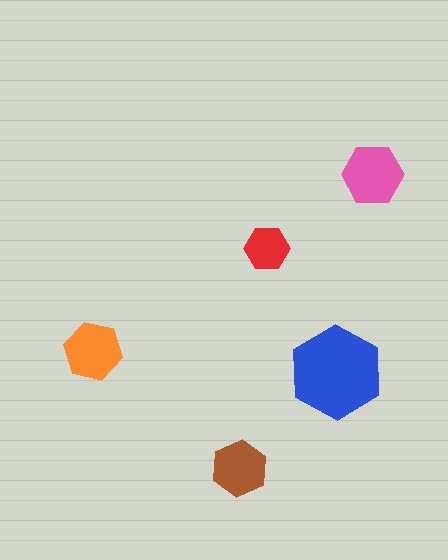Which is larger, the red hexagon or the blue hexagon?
The blue one.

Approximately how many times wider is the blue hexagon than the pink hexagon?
About 1.5 times wider.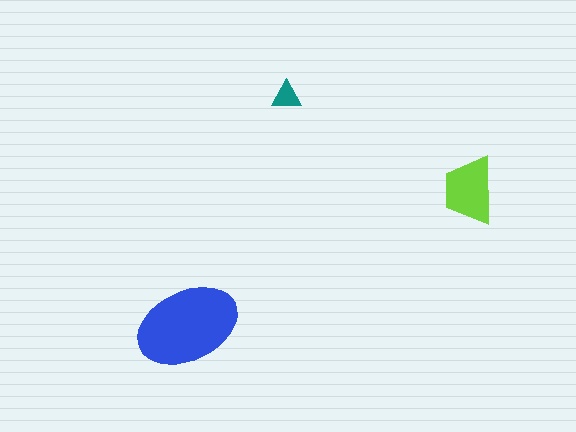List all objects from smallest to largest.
The teal triangle, the lime trapezoid, the blue ellipse.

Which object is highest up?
The teal triangle is topmost.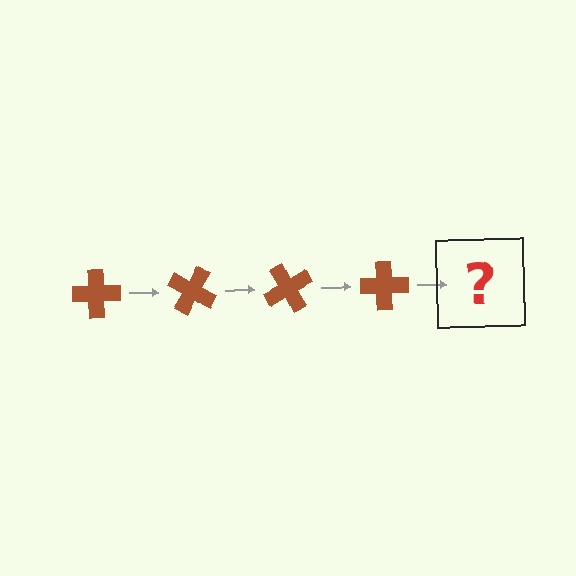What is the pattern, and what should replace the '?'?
The pattern is that the cross rotates 30 degrees each step. The '?' should be a brown cross rotated 120 degrees.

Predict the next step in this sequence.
The next step is a brown cross rotated 120 degrees.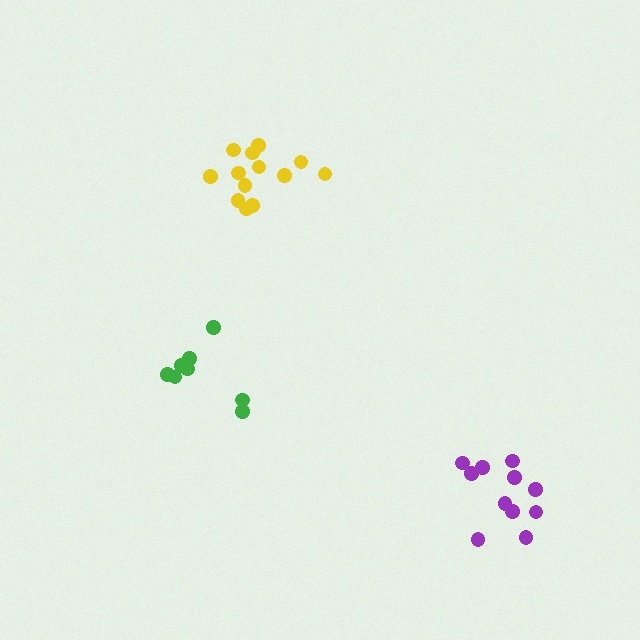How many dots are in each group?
Group 1: 8 dots, Group 2: 11 dots, Group 3: 13 dots (32 total).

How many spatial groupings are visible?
There are 3 spatial groupings.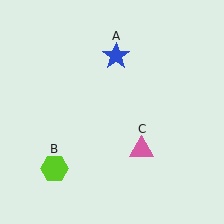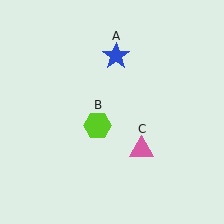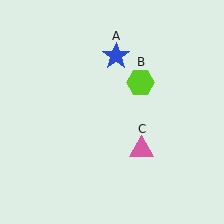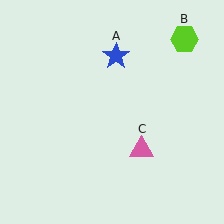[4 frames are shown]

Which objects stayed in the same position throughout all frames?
Blue star (object A) and pink triangle (object C) remained stationary.